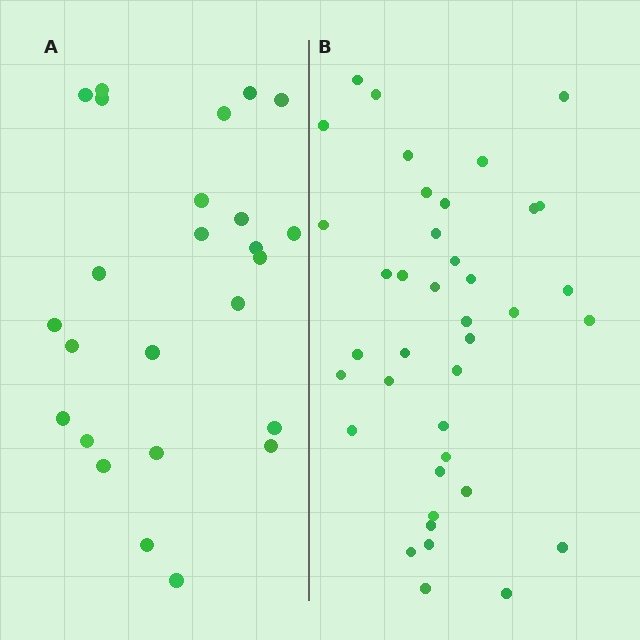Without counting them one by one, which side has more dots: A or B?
Region B (the right region) has more dots.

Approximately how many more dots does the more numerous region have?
Region B has approximately 15 more dots than region A.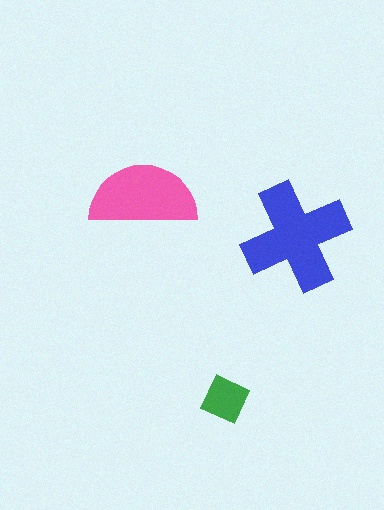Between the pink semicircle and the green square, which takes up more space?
The pink semicircle.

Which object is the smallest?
The green square.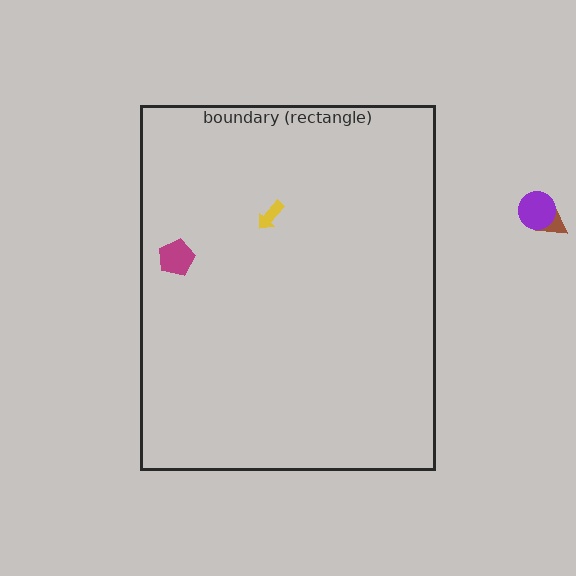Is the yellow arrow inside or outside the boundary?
Inside.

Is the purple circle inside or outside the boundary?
Outside.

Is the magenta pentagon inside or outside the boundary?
Inside.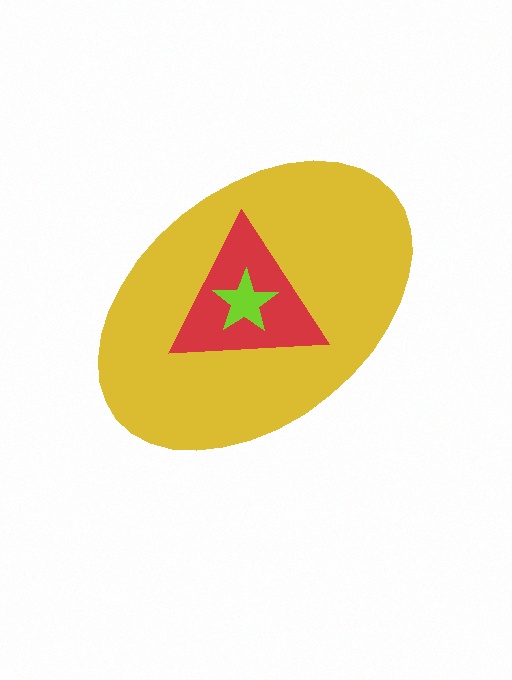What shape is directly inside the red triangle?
The lime star.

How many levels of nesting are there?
3.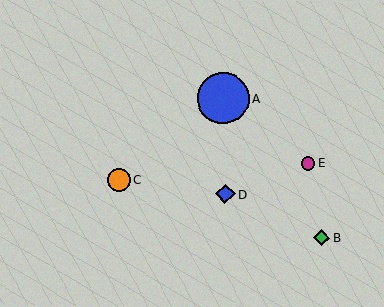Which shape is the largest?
The blue circle (labeled A) is the largest.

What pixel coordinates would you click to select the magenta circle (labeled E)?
Click at (308, 164) to select the magenta circle E.